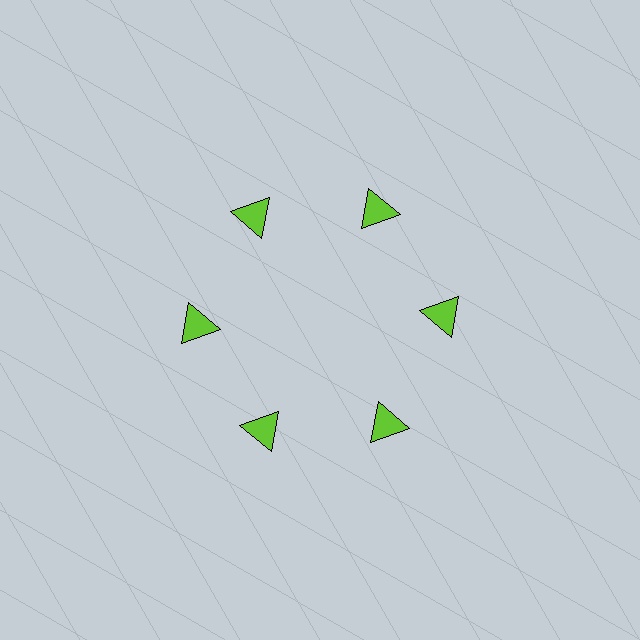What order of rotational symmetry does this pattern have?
This pattern has 6-fold rotational symmetry.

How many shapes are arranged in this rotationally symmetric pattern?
There are 6 shapes, arranged in 6 groups of 1.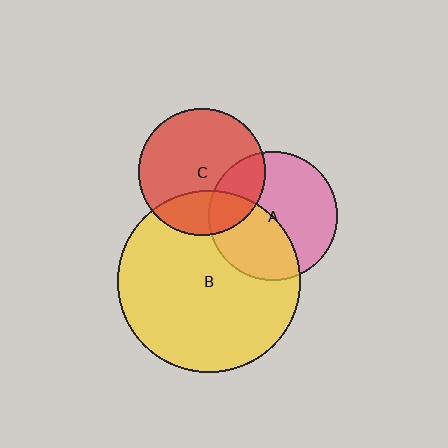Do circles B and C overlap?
Yes.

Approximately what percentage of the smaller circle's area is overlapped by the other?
Approximately 25%.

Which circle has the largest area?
Circle B (yellow).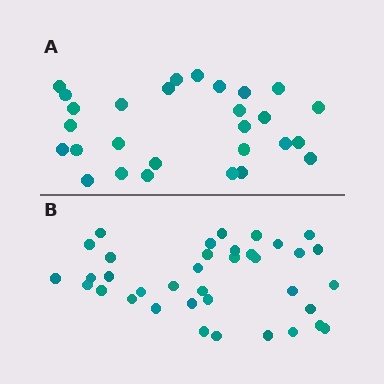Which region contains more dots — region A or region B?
Region B (the bottom region) has more dots.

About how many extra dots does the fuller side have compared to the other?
Region B has roughly 8 or so more dots than region A.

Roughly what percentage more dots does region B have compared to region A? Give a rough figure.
About 30% more.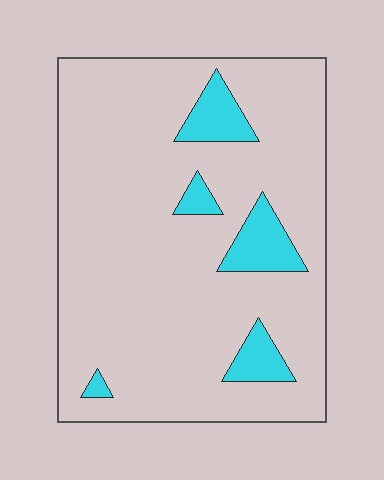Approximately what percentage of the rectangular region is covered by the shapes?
Approximately 10%.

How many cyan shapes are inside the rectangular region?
5.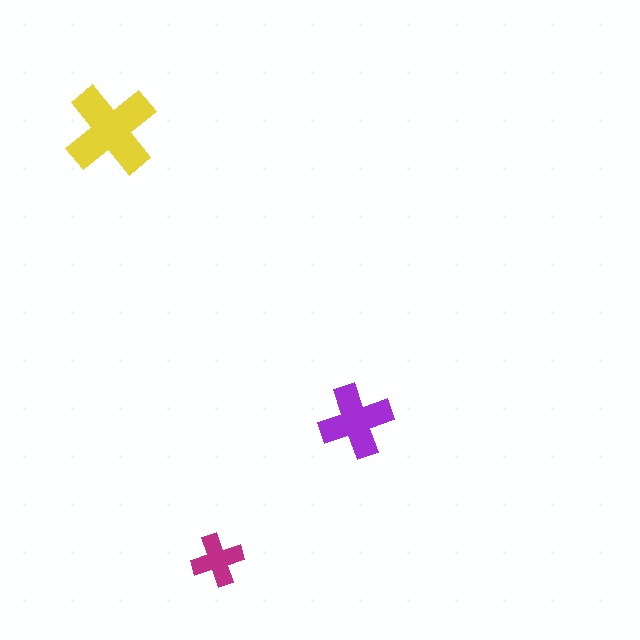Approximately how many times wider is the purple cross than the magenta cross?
About 1.5 times wider.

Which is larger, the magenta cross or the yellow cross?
The yellow one.